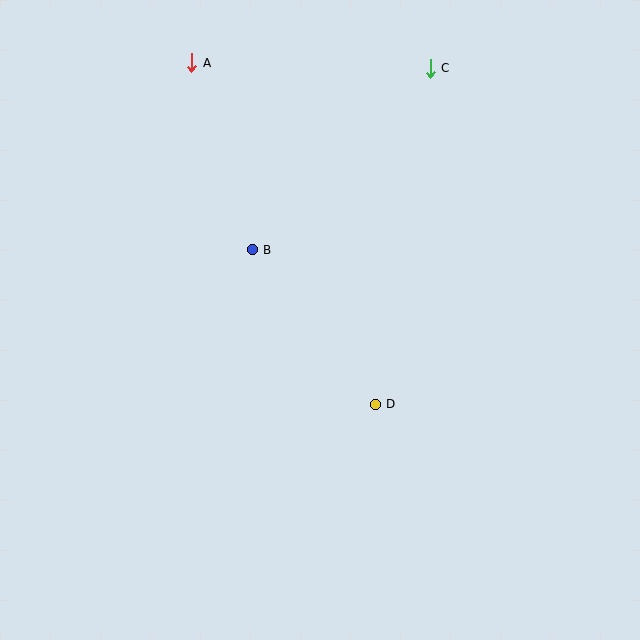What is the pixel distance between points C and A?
The distance between C and A is 239 pixels.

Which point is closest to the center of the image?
Point B at (252, 250) is closest to the center.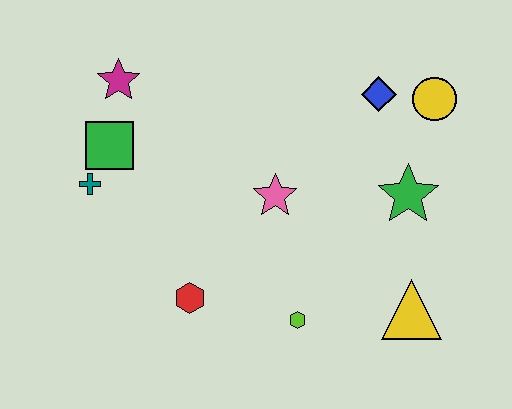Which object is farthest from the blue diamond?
The teal cross is farthest from the blue diamond.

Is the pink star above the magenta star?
No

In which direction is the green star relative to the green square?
The green star is to the right of the green square.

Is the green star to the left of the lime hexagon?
No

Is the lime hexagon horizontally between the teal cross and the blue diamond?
Yes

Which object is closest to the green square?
The teal cross is closest to the green square.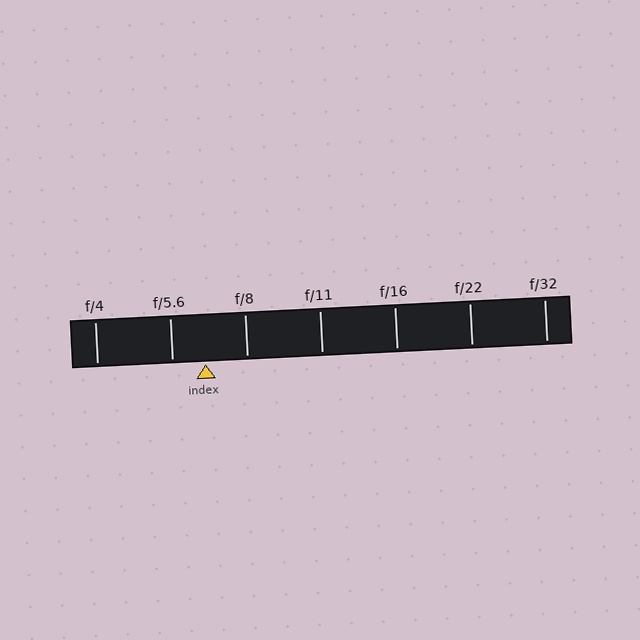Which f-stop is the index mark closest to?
The index mark is closest to f/5.6.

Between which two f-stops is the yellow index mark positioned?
The index mark is between f/5.6 and f/8.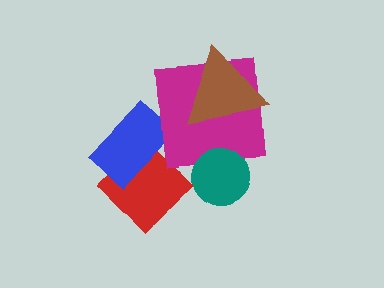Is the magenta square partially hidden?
Yes, it is partially covered by another shape.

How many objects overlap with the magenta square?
2 objects overlap with the magenta square.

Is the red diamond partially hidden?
Yes, it is partially covered by another shape.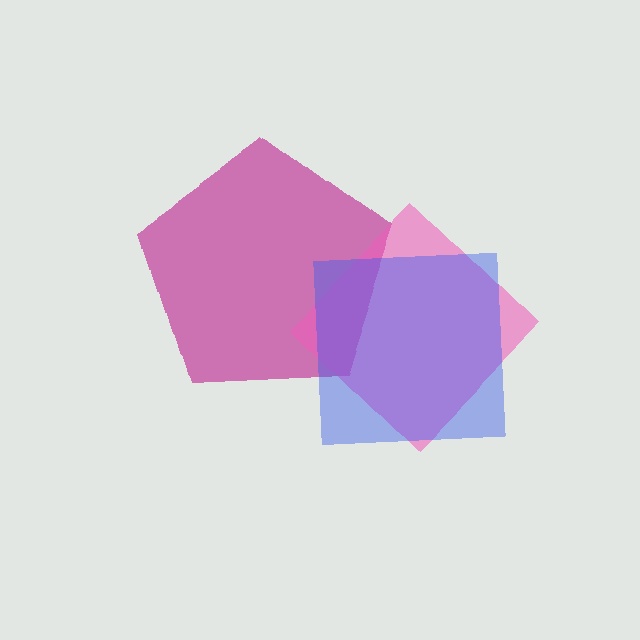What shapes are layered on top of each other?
The layered shapes are: a magenta pentagon, a pink diamond, a blue square.